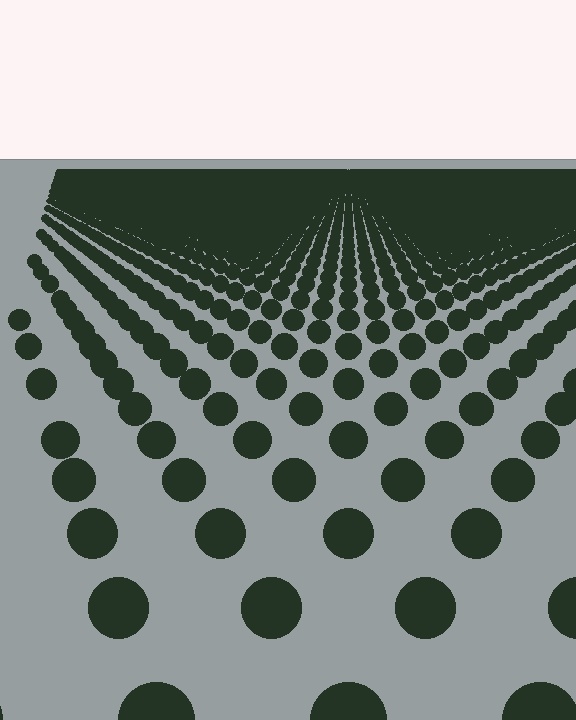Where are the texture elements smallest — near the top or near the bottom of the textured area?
Near the top.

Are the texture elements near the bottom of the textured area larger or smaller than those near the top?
Larger. Near the bottom, elements are closer to the viewer and appear at a bigger on-screen size.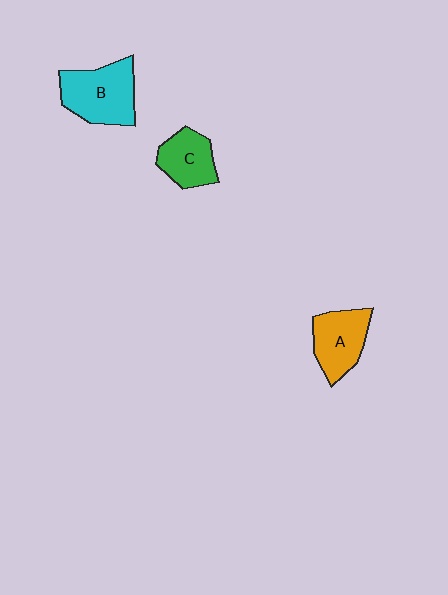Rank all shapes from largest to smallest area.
From largest to smallest: B (cyan), A (orange), C (green).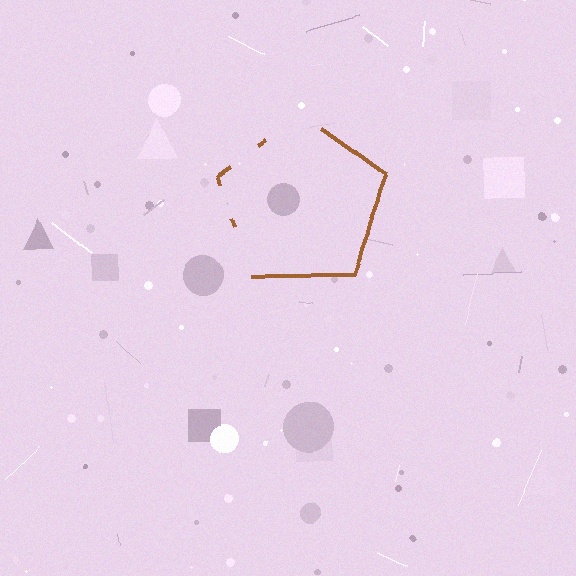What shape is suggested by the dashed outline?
The dashed outline suggests a pentagon.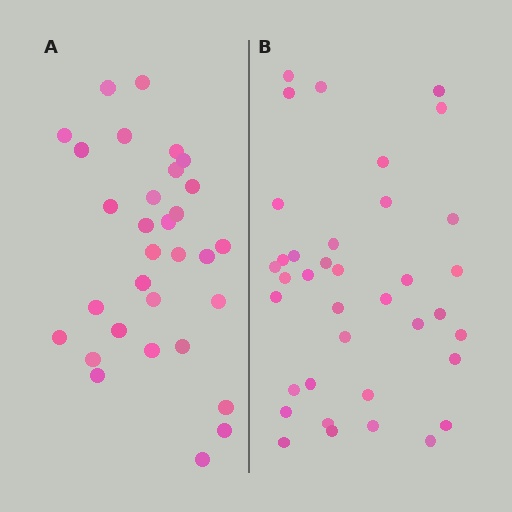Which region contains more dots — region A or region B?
Region B (the right region) has more dots.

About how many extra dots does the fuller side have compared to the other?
Region B has about 6 more dots than region A.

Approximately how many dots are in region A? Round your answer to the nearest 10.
About 30 dots. (The exact count is 31, which rounds to 30.)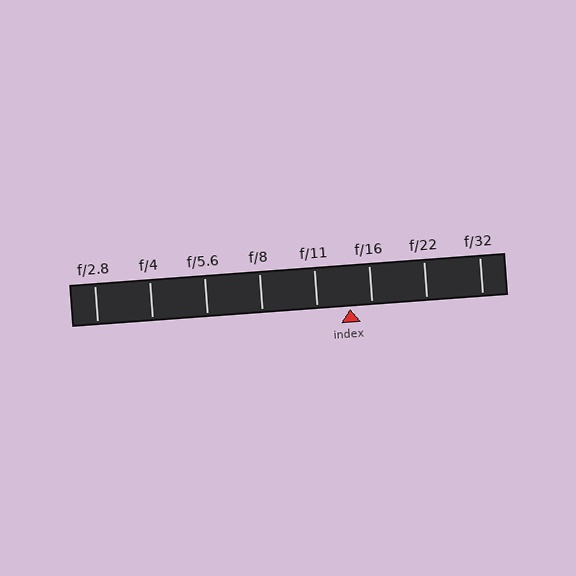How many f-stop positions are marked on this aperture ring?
There are 8 f-stop positions marked.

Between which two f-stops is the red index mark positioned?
The index mark is between f/11 and f/16.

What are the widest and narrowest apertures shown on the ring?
The widest aperture shown is f/2.8 and the narrowest is f/32.